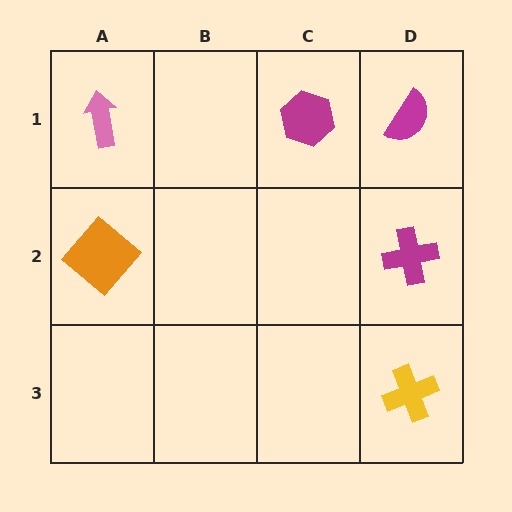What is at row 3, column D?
A yellow cross.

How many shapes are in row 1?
3 shapes.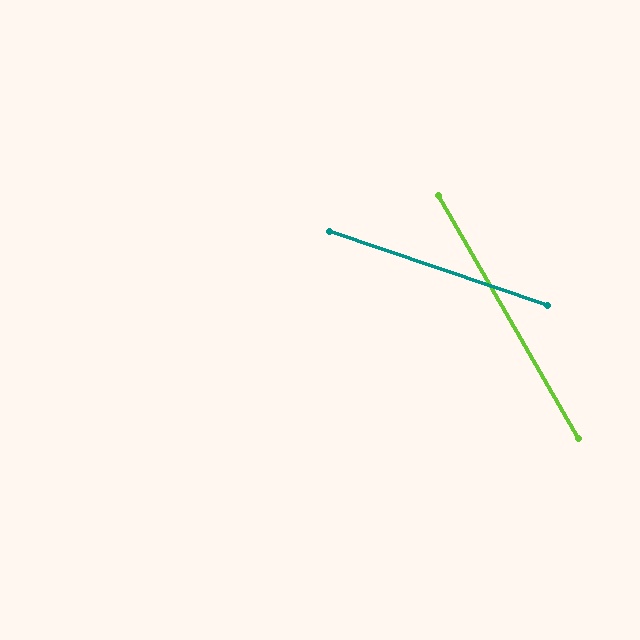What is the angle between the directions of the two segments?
Approximately 41 degrees.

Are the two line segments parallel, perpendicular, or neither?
Neither parallel nor perpendicular — they differ by about 41°.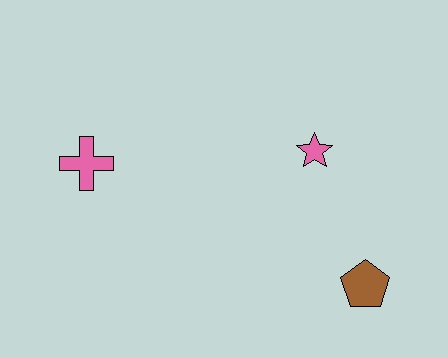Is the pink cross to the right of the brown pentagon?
No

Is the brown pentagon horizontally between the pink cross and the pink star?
No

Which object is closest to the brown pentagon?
The pink star is closest to the brown pentagon.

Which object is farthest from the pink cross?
The brown pentagon is farthest from the pink cross.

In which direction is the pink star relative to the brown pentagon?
The pink star is above the brown pentagon.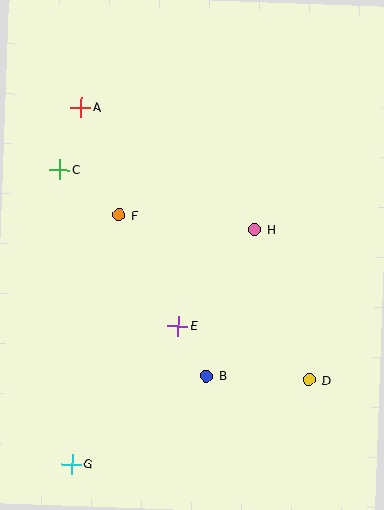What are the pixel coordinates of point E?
Point E is at (178, 326).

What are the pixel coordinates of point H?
Point H is at (255, 230).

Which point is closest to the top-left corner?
Point A is closest to the top-left corner.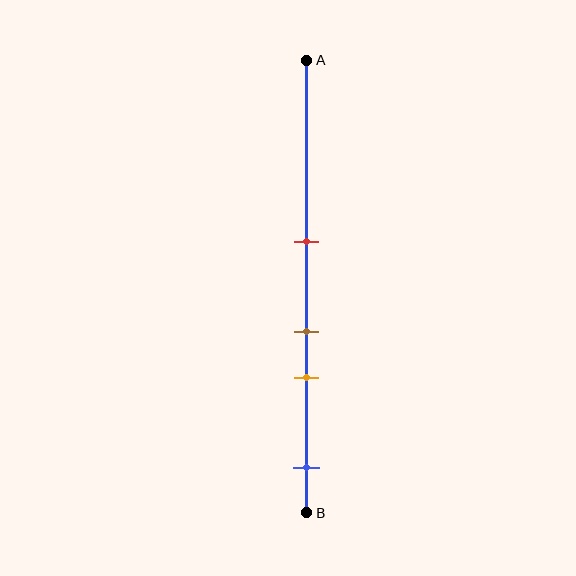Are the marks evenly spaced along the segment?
No, the marks are not evenly spaced.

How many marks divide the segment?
There are 4 marks dividing the segment.